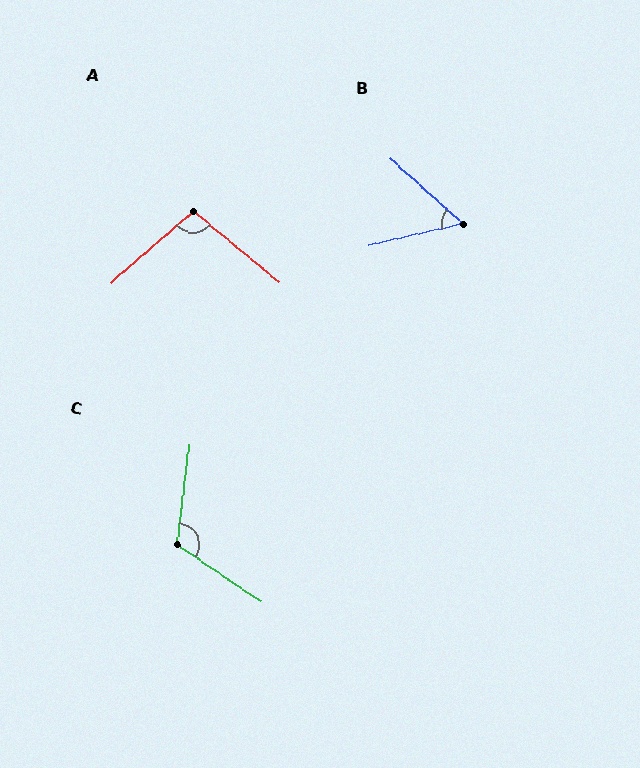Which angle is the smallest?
B, at approximately 55 degrees.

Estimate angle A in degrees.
Approximately 99 degrees.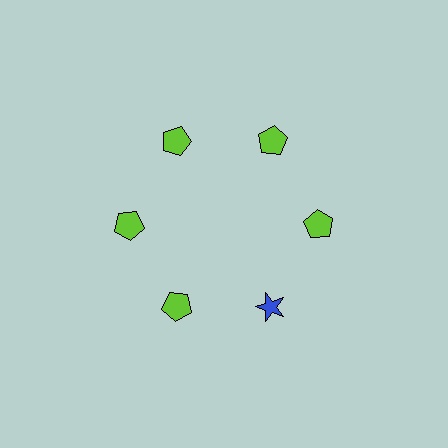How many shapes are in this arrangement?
There are 6 shapes arranged in a ring pattern.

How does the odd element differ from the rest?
It differs in both color (blue instead of lime) and shape (star instead of pentagon).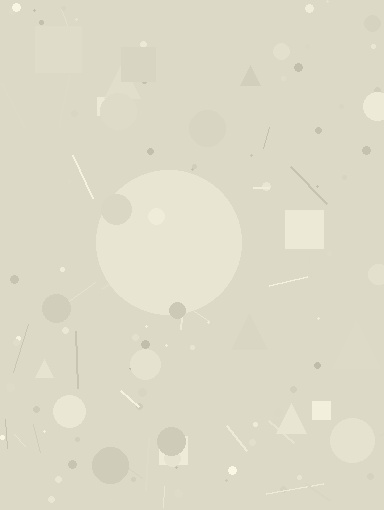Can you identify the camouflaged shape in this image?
The camouflaged shape is a circle.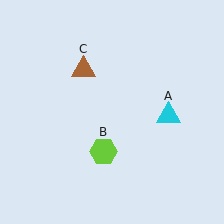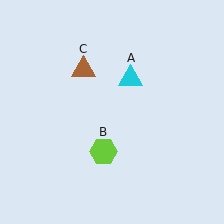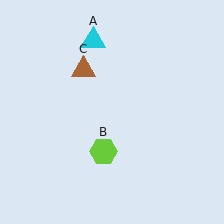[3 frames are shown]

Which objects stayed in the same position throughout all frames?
Lime hexagon (object B) and brown triangle (object C) remained stationary.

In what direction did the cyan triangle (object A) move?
The cyan triangle (object A) moved up and to the left.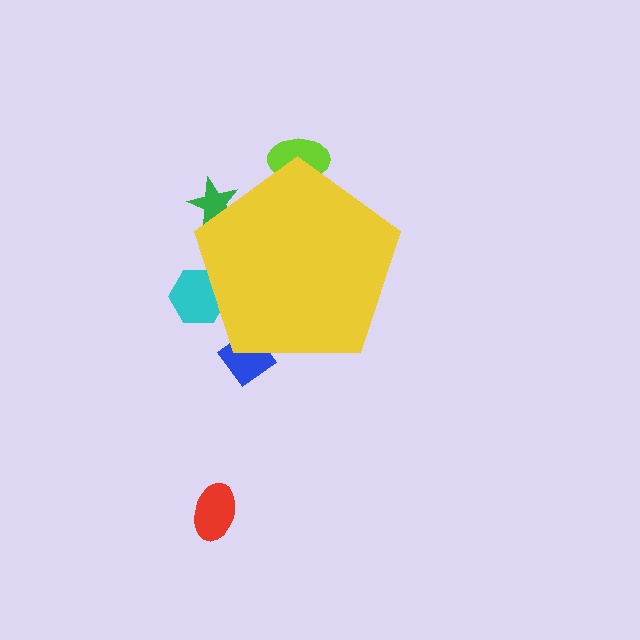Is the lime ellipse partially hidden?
Yes, the lime ellipse is partially hidden behind the yellow pentagon.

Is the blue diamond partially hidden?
Yes, the blue diamond is partially hidden behind the yellow pentagon.